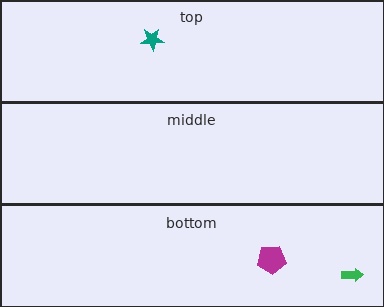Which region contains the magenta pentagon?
The bottom region.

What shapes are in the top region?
The teal star.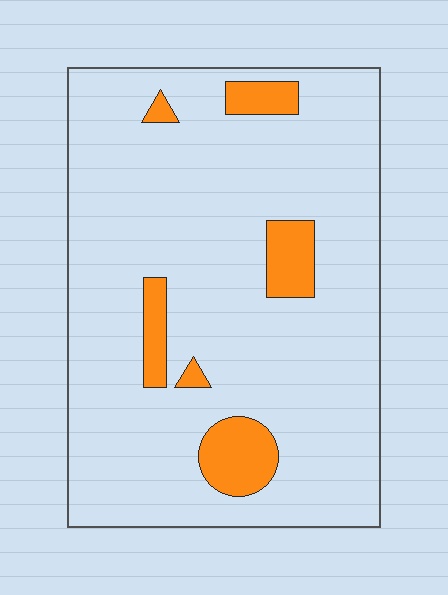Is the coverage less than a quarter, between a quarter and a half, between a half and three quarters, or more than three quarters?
Less than a quarter.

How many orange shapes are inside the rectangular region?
6.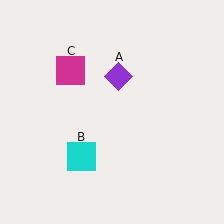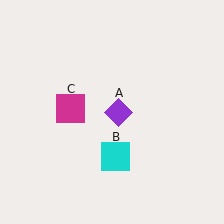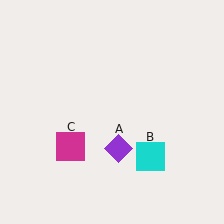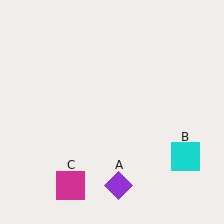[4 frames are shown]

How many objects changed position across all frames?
3 objects changed position: purple diamond (object A), cyan square (object B), magenta square (object C).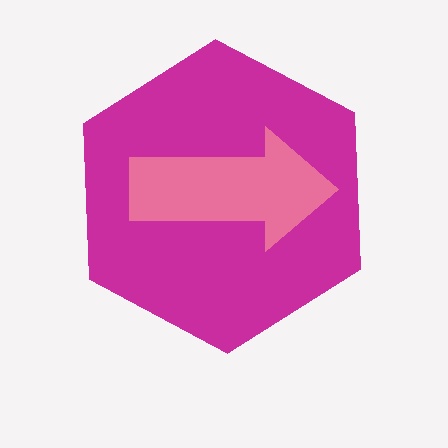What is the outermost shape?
The magenta hexagon.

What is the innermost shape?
The pink arrow.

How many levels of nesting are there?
2.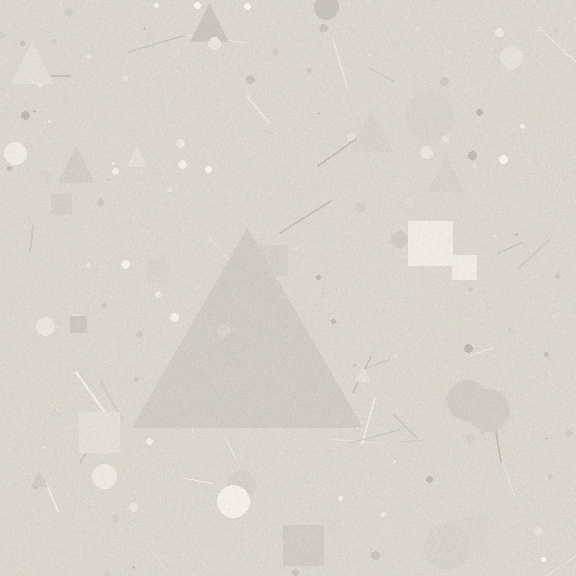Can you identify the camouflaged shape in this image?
The camouflaged shape is a triangle.